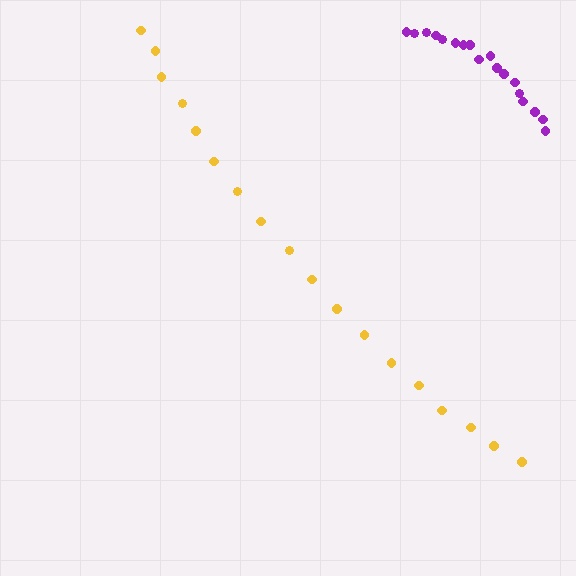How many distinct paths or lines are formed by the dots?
There are 2 distinct paths.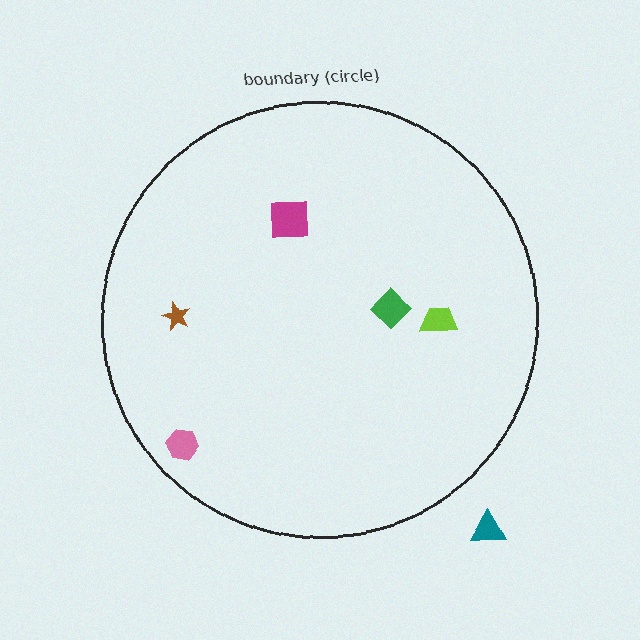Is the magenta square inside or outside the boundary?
Inside.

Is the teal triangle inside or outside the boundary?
Outside.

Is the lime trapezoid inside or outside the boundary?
Inside.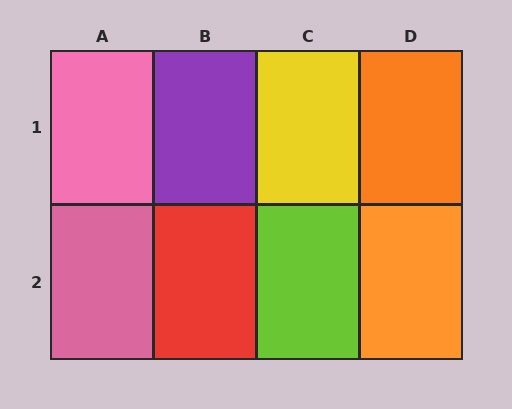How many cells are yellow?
1 cell is yellow.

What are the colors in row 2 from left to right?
Pink, red, lime, orange.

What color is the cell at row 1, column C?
Yellow.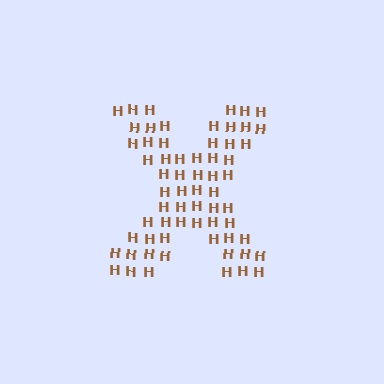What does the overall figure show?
The overall figure shows the letter X.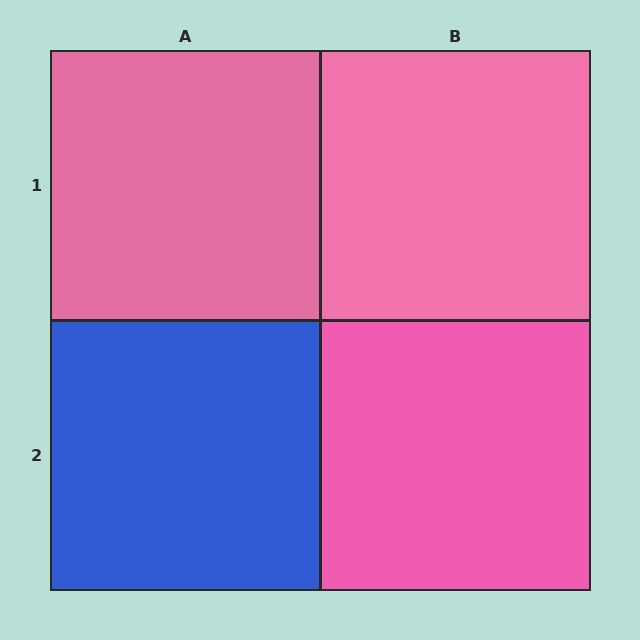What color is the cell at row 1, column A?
Pink.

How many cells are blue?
1 cell is blue.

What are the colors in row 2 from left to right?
Blue, pink.